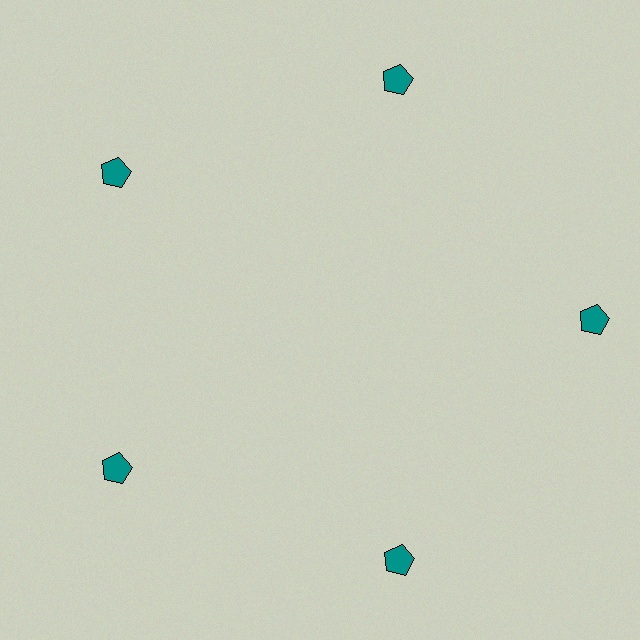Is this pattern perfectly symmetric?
No. The 5 teal pentagons are arranged in a ring, but one element near the 3 o'clock position is pushed outward from the center, breaking the 5-fold rotational symmetry.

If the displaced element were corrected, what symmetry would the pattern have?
It would have 5-fold rotational symmetry — the pattern would map onto itself every 72 degrees.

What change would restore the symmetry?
The symmetry would be restored by moving it inward, back onto the ring so that all 5 pentagons sit at equal angles and equal distance from the center.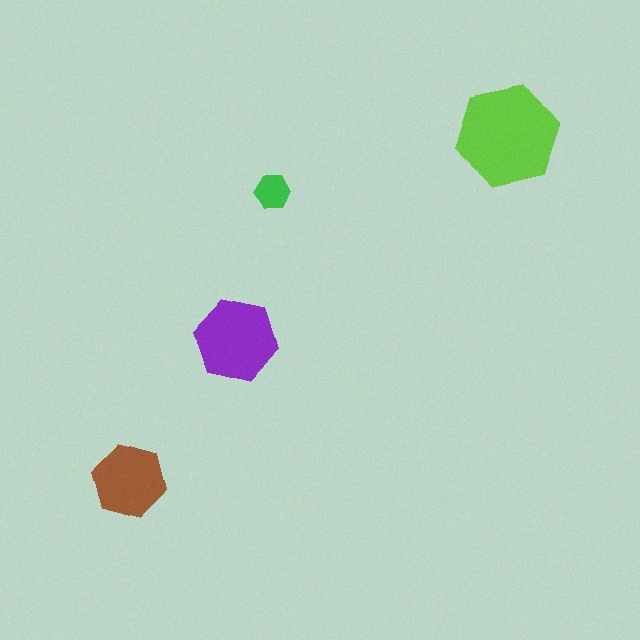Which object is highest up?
The lime hexagon is topmost.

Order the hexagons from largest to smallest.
the lime one, the purple one, the brown one, the green one.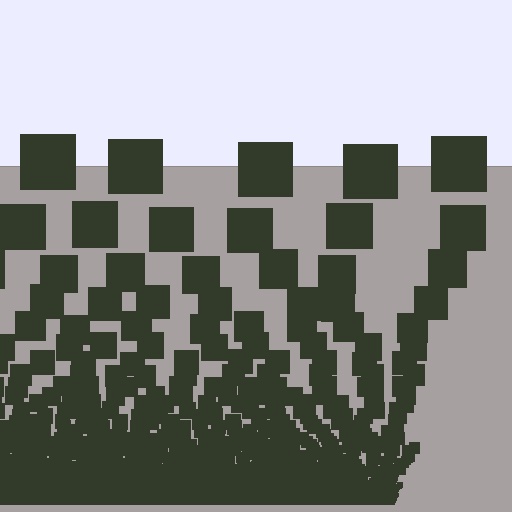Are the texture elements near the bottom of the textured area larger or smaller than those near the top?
Smaller. The gradient is inverted — elements near the bottom are smaller and denser.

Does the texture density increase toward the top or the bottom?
Density increases toward the bottom.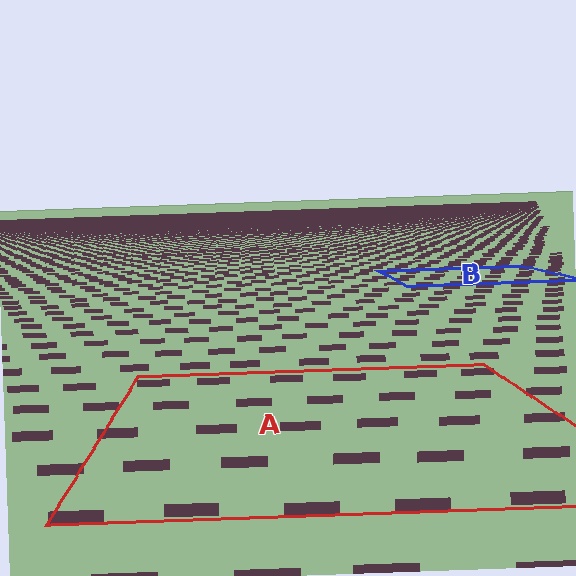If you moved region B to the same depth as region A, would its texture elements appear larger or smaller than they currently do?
They would appear larger. At a closer depth, the same texture elements are projected at a bigger on-screen size.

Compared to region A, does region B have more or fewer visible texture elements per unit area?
Region B has more texture elements per unit area — they are packed more densely because it is farther away.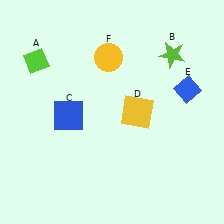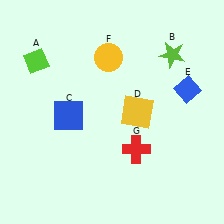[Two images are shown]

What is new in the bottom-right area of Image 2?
A red cross (G) was added in the bottom-right area of Image 2.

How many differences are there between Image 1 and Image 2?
There is 1 difference between the two images.